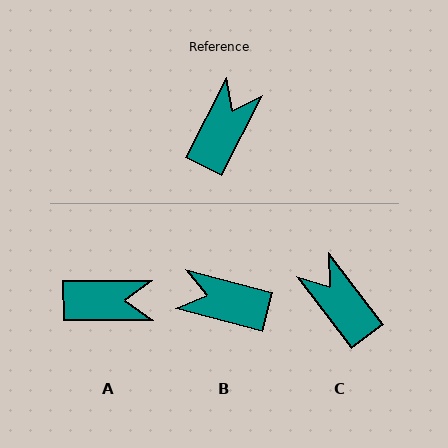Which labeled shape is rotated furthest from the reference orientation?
B, about 102 degrees away.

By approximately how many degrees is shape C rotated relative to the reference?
Approximately 64 degrees counter-clockwise.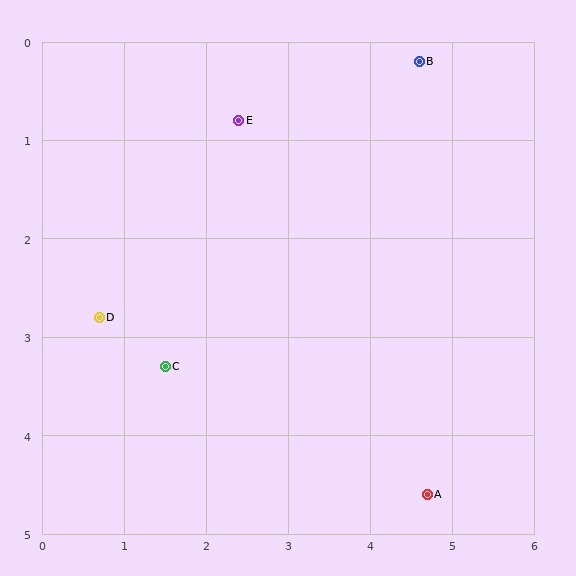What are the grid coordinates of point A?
Point A is at approximately (4.7, 4.6).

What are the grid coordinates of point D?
Point D is at approximately (0.7, 2.8).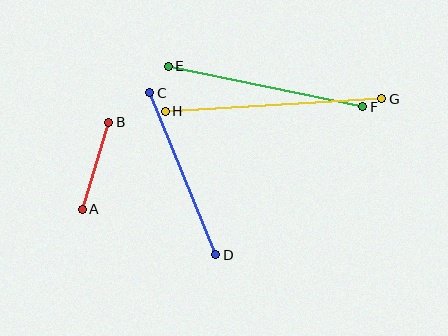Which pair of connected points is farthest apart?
Points G and H are farthest apart.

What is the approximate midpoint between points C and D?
The midpoint is at approximately (183, 174) pixels.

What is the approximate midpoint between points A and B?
The midpoint is at approximately (95, 166) pixels.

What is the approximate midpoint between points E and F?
The midpoint is at approximately (265, 87) pixels.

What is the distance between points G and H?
The distance is approximately 217 pixels.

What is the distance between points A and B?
The distance is approximately 91 pixels.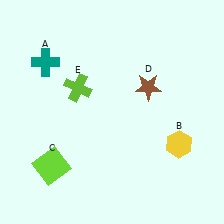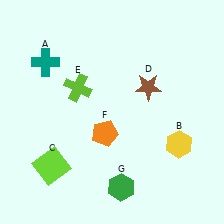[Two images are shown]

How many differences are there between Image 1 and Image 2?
There are 2 differences between the two images.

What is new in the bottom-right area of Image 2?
A green hexagon (G) was added in the bottom-right area of Image 2.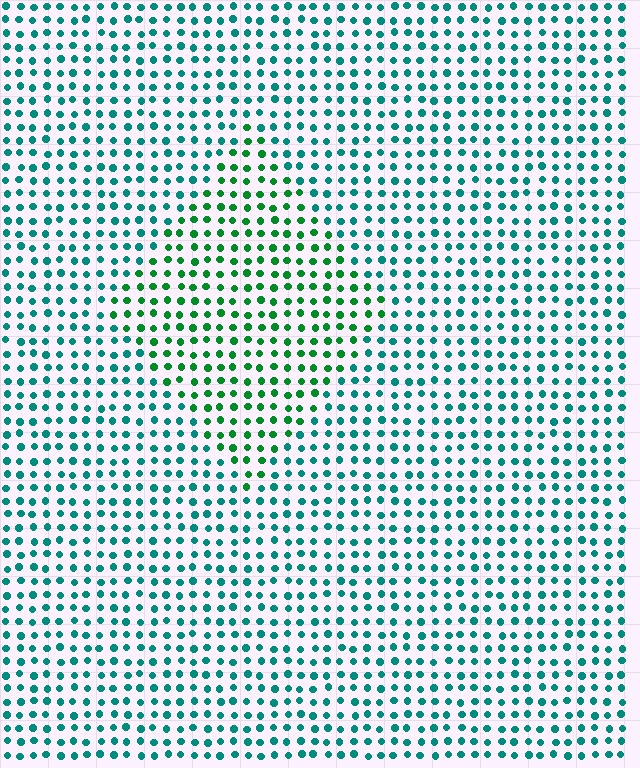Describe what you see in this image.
The image is filled with small teal elements in a uniform arrangement. A diamond-shaped region is visible where the elements are tinted to a slightly different hue, forming a subtle color boundary.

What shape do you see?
I see a diamond.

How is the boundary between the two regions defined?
The boundary is defined purely by a slight shift in hue (about 37 degrees). Spacing, size, and orientation are identical on both sides.